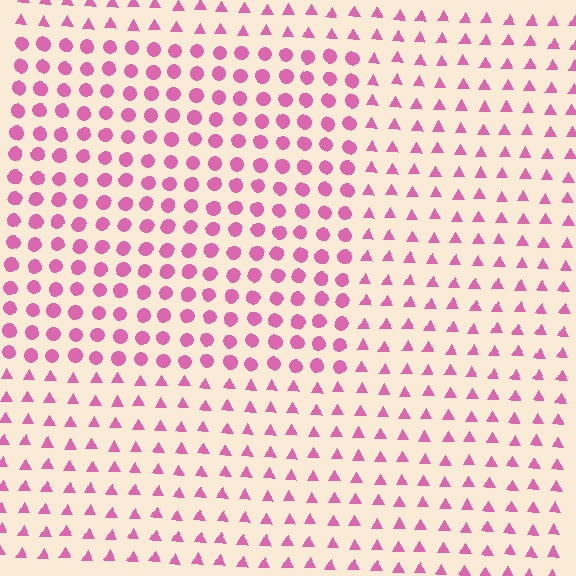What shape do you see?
I see a rectangle.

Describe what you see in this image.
The image is filled with small pink elements arranged in a uniform grid. A rectangle-shaped region contains circles, while the surrounding area contains triangles. The boundary is defined purely by the change in element shape.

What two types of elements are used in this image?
The image uses circles inside the rectangle region and triangles outside it.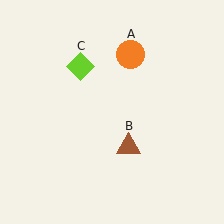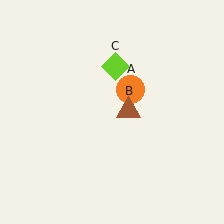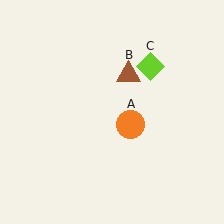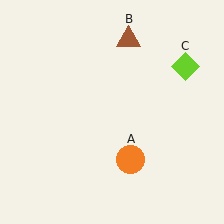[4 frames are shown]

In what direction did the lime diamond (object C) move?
The lime diamond (object C) moved right.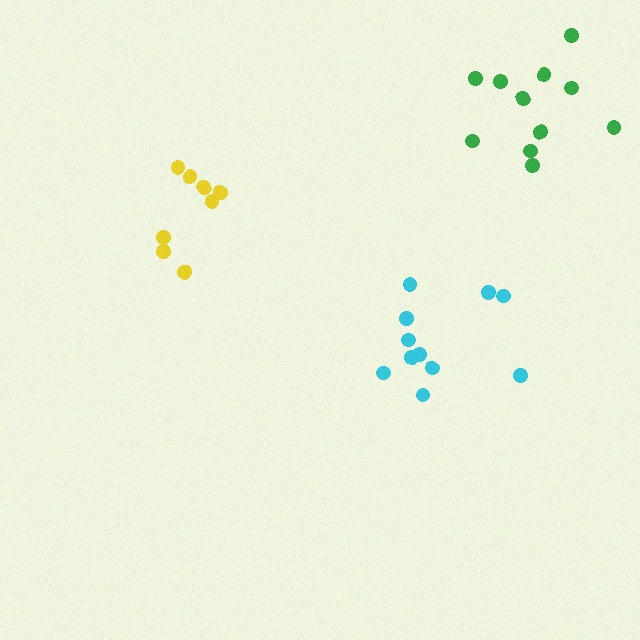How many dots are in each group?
Group 1: 11 dots, Group 2: 11 dots, Group 3: 8 dots (30 total).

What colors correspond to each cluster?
The clusters are colored: green, cyan, yellow.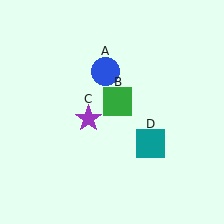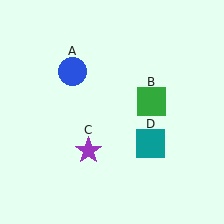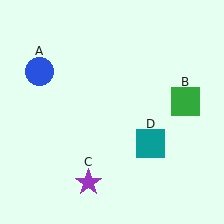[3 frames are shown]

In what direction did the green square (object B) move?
The green square (object B) moved right.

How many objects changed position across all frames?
3 objects changed position: blue circle (object A), green square (object B), purple star (object C).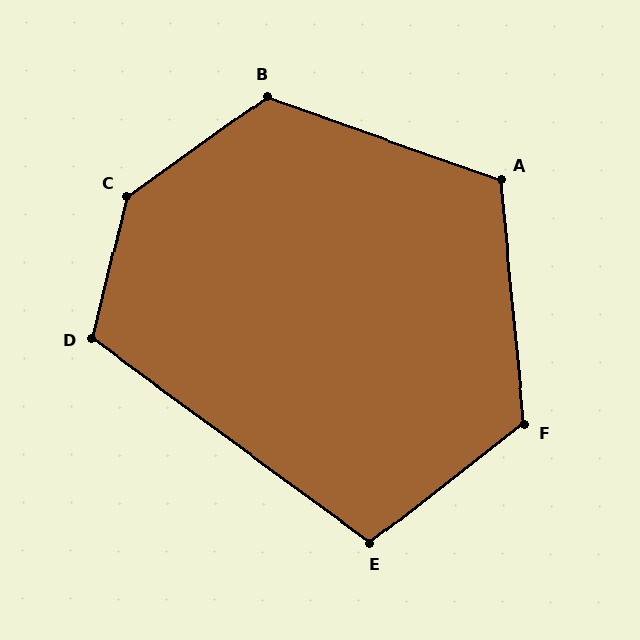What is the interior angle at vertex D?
Approximately 112 degrees (obtuse).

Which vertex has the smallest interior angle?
E, at approximately 106 degrees.